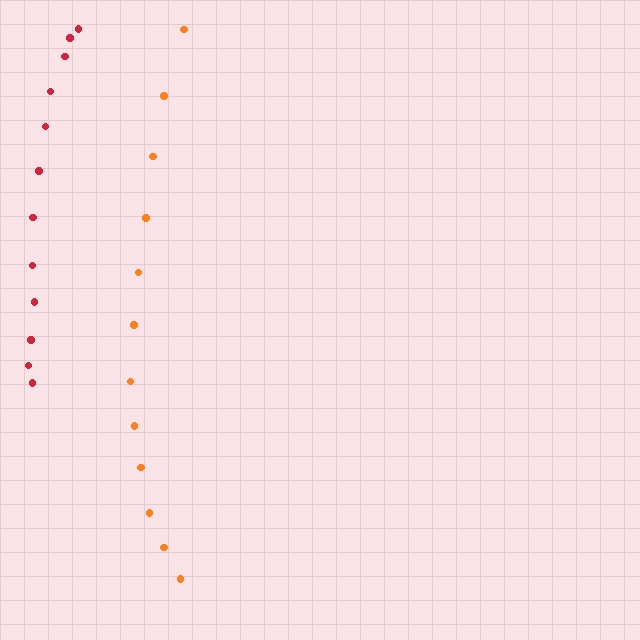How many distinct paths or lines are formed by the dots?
There are 2 distinct paths.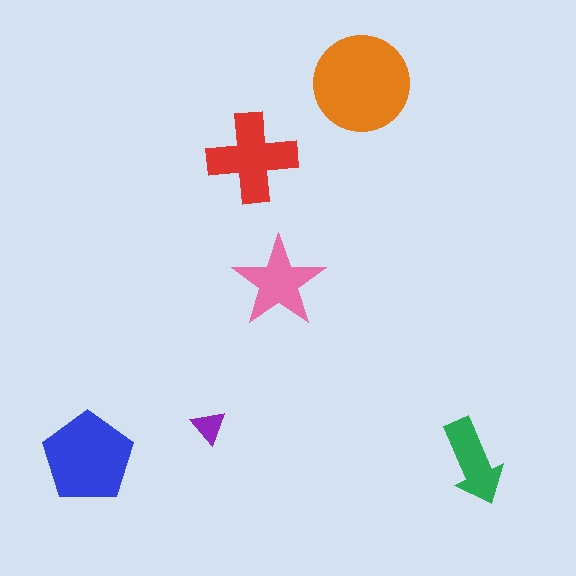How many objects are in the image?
There are 6 objects in the image.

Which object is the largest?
The orange circle.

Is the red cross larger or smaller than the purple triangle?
Larger.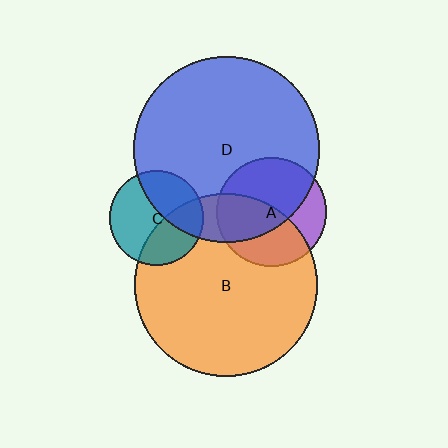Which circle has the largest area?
Circle D (blue).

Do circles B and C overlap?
Yes.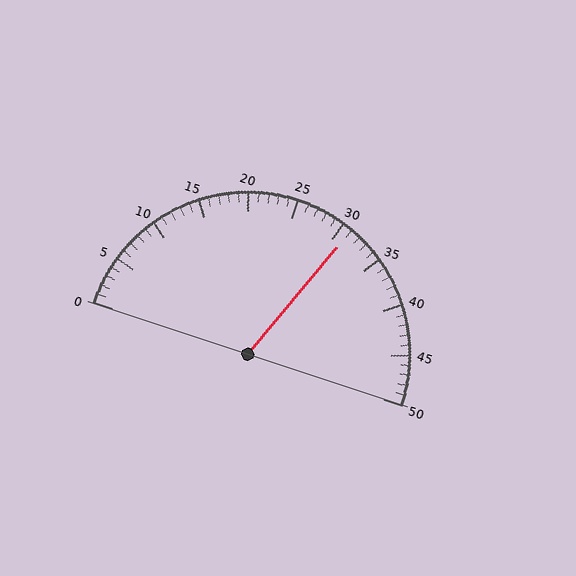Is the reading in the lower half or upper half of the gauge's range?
The reading is in the upper half of the range (0 to 50).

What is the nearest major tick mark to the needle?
The nearest major tick mark is 30.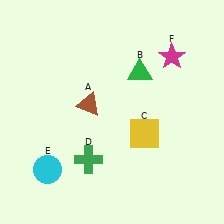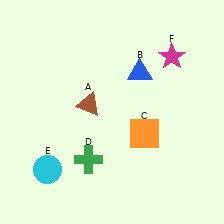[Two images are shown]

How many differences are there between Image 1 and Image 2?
There are 2 differences between the two images.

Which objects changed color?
B changed from green to blue. C changed from yellow to orange.